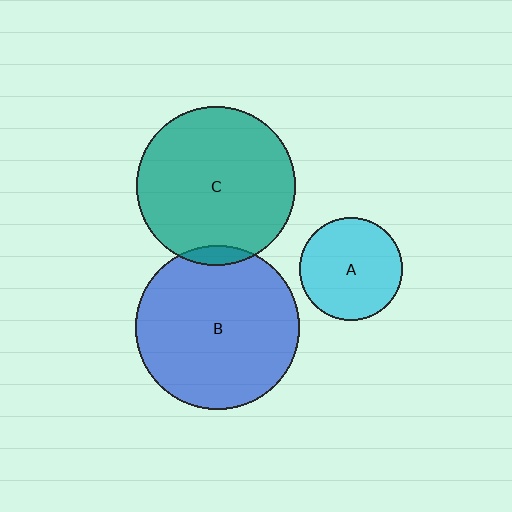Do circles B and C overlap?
Yes.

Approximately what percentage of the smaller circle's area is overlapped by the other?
Approximately 5%.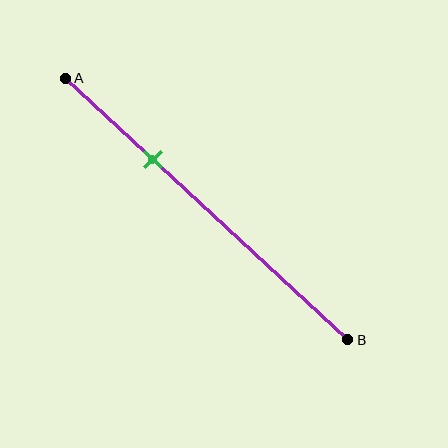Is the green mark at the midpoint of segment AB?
No, the mark is at about 30% from A, not at the 50% midpoint.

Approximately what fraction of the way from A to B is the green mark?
The green mark is approximately 30% of the way from A to B.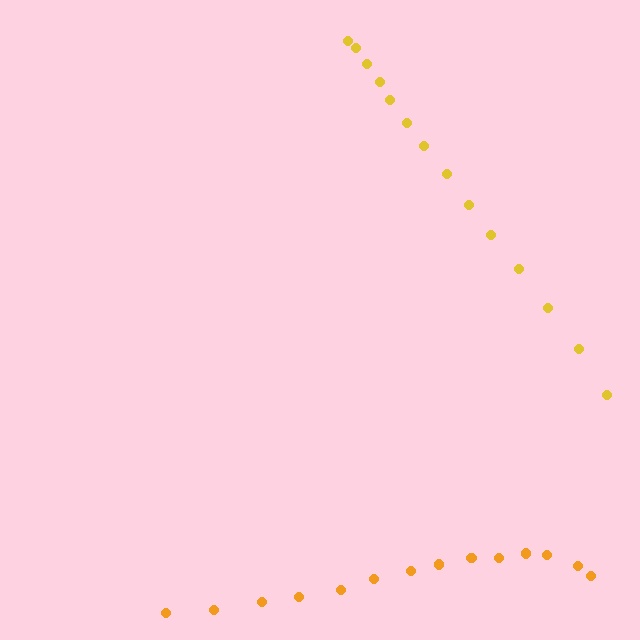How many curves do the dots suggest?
There are 2 distinct paths.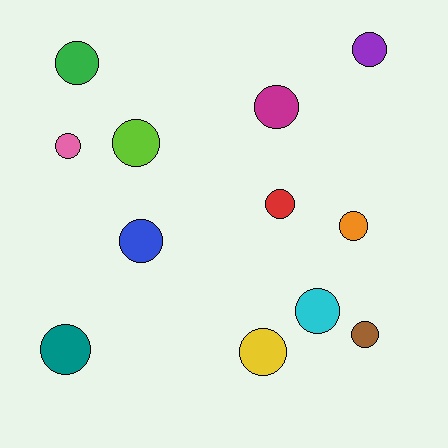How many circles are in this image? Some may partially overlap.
There are 12 circles.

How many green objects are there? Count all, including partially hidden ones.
There is 1 green object.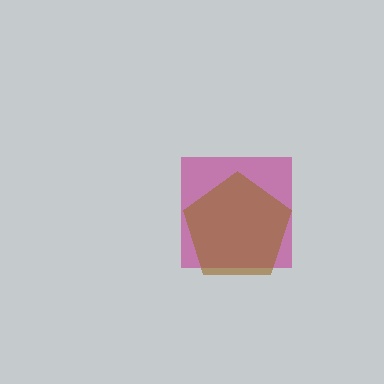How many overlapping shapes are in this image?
There are 2 overlapping shapes in the image.